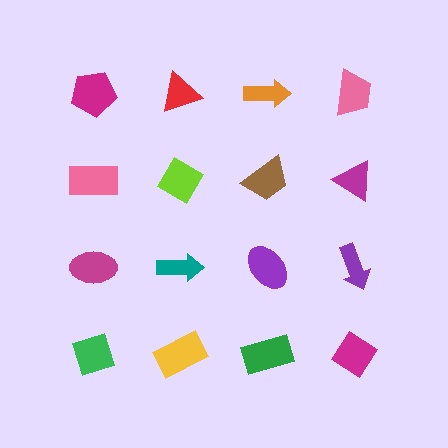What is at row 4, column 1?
A green diamond.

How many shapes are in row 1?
4 shapes.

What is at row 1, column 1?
A magenta pentagon.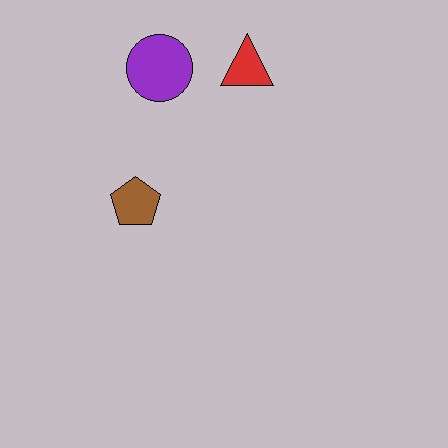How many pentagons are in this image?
There is 1 pentagon.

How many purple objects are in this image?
There is 1 purple object.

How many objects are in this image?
There are 3 objects.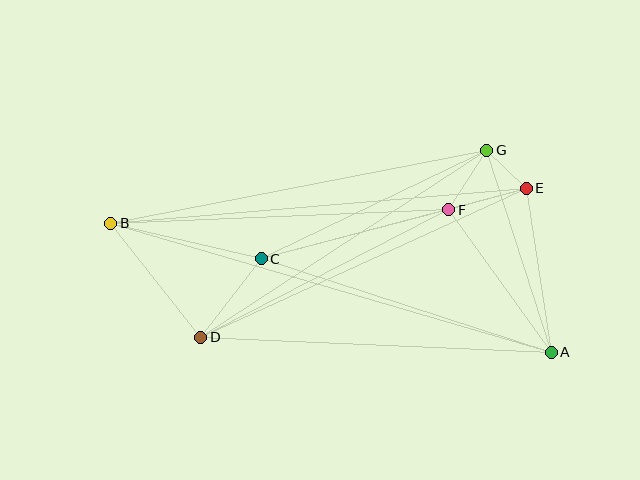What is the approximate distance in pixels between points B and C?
The distance between B and C is approximately 155 pixels.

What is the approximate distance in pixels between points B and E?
The distance between B and E is approximately 417 pixels.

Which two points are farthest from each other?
Points A and B are farthest from each other.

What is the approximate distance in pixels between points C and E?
The distance between C and E is approximately 274 pixels.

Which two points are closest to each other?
Points E and G are closest to each other.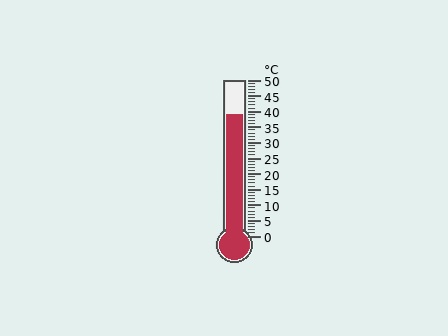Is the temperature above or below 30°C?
The temperature is above 30°C.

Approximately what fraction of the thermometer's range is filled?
The thermometer is filled to approximately 80% of its range.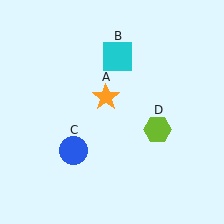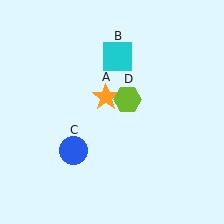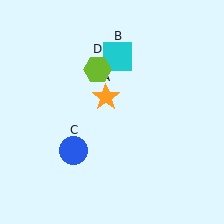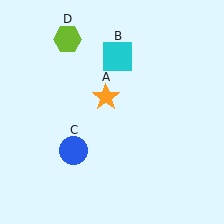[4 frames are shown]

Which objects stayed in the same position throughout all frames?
Orange star (object A) and cyan square (object B) and blue circle (object C) remained stationary.